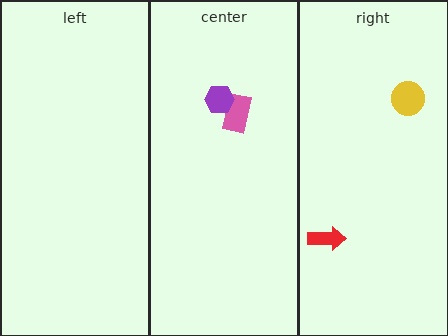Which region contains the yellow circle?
The right region.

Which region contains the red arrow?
The right region.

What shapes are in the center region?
The pink rectangle, the purple hexagon.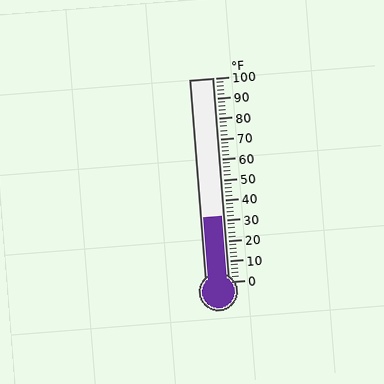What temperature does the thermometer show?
The thermometer shows approximately 32°F.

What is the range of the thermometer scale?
The thermometer scale ranges from 0°F to 100°F.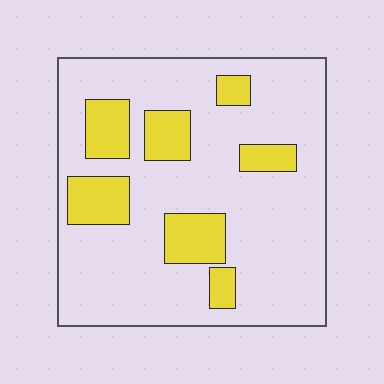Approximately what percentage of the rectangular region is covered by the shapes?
Approximately 20%.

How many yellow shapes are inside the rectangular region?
7.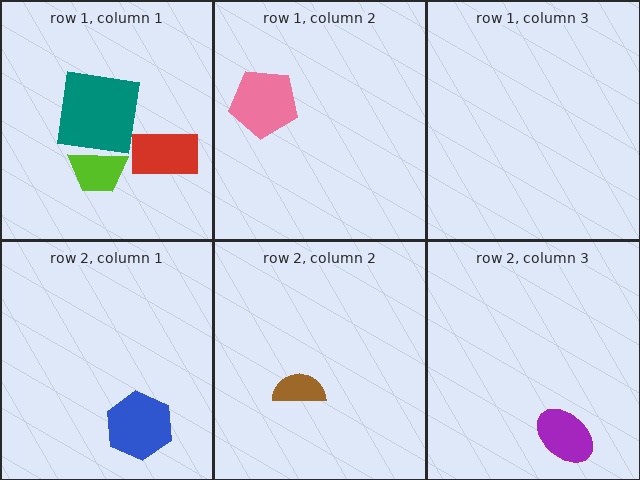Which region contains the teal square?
The row 1, column 1 region.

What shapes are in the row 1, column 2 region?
The pink pentagon.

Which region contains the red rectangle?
The row 1, column 1 region.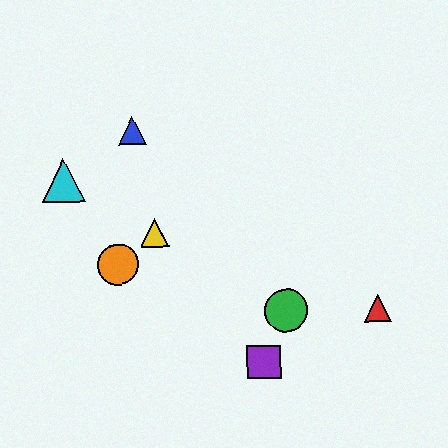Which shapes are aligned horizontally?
The red triangle, the green circle are aligned horizontally.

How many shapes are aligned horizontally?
2 shapes (the red triangle, the green circle) are aligned horizontally.